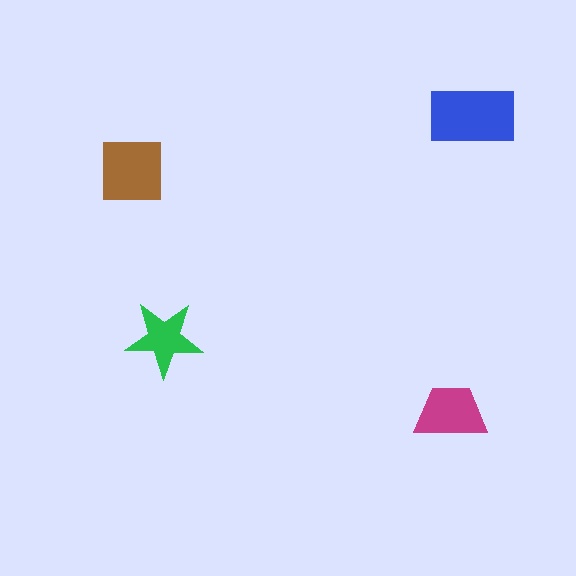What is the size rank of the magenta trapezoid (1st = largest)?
3rd.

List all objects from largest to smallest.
The blue rectangle, the brown square, the magenta trapezoid, the green star.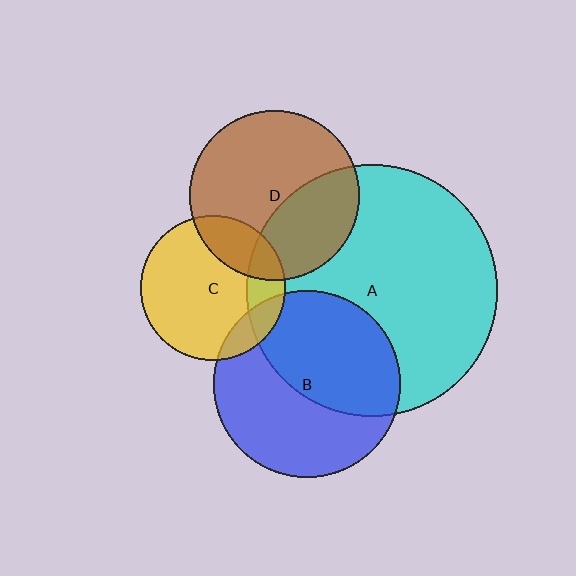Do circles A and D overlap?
Yes.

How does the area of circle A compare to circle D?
Approximately 2.2 times.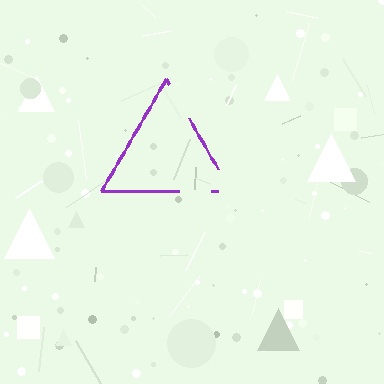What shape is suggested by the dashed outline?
The dashed outline suggests a triangle.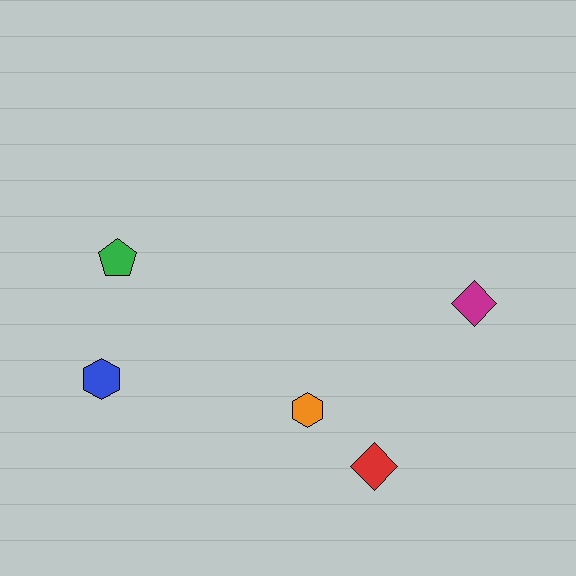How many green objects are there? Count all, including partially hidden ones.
There is 1 green object.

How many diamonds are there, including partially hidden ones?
There are 2 diamonds.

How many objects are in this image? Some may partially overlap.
There are 5 objects.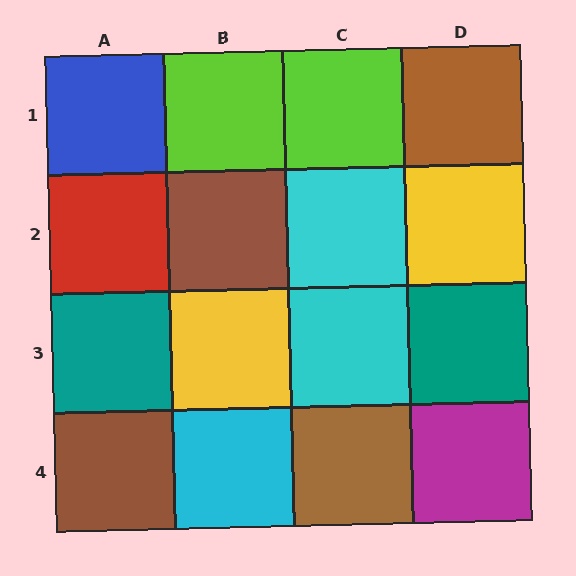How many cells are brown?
4 cells are brown.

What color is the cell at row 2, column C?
Cyan.